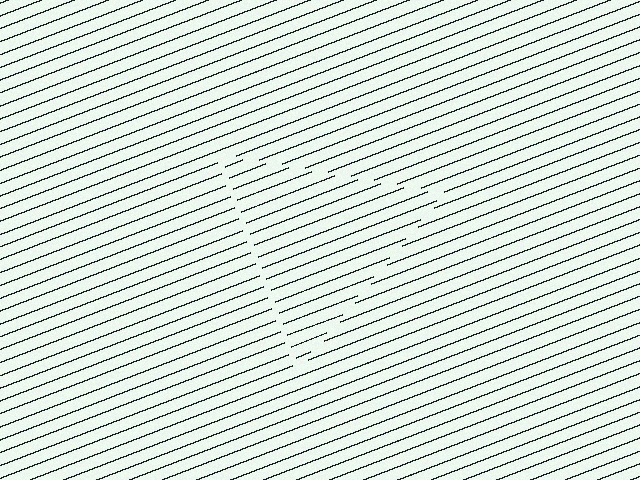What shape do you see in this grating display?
An illusory triangle. The interior of the shape contains the same grating, shifted by half a period — the contour is defined by the phase discontinuity where line-ends from the inner and outer gratings abut.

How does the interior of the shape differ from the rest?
The interior of the shape contains the same grating, shifted by half a period — the contour is defined by the phase discontinuity where line-ends from the inner and outer gratings abut.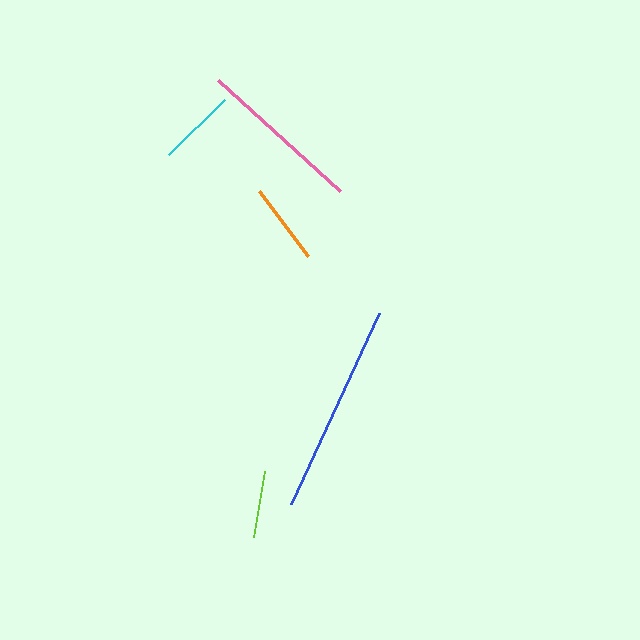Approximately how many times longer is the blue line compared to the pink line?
The blue line is approximately 1.3 times the length of the pink line.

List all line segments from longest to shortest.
From longest to shortest: blue, pink, orange, cyan, lime.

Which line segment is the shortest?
The lime line is the shortest at approximately 67 pixels.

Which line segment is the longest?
The blue line is the longest at approximately 210 pixels.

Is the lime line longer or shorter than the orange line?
The orange line is longer than the lime line.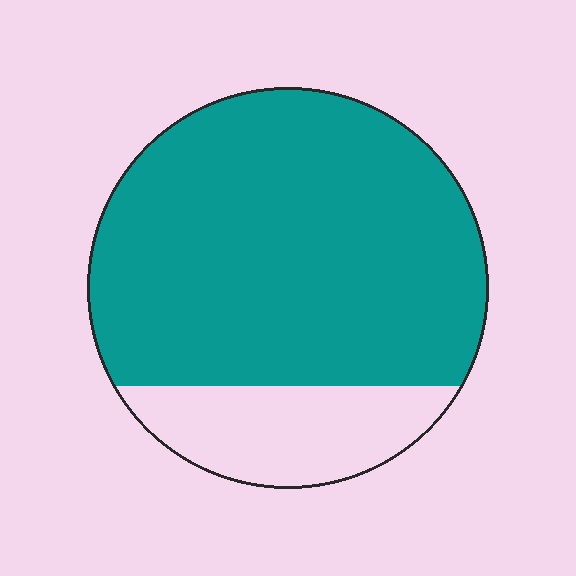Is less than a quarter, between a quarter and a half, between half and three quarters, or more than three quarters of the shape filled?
More than three quarters.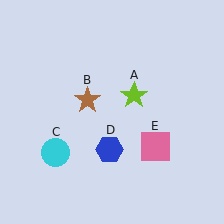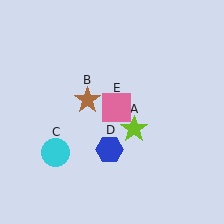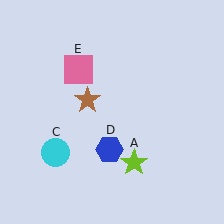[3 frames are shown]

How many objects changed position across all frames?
2 objects changed position: lime star (object A), pink square (object E).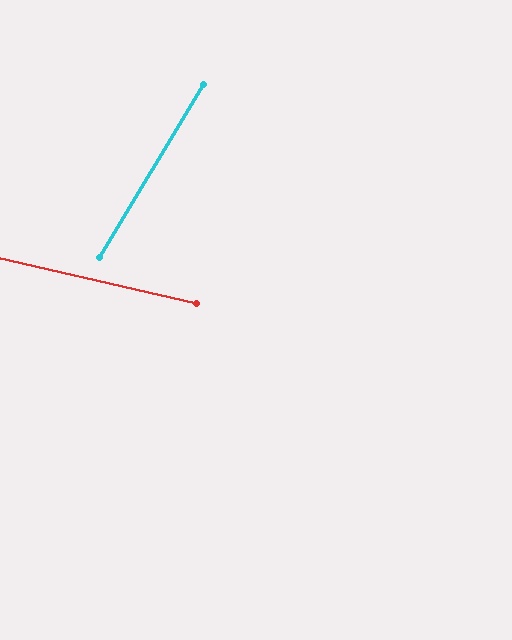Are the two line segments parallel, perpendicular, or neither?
Neither parallel nor perpendicular — they differ by about 72°.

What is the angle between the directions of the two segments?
Approximately 72 degrees.